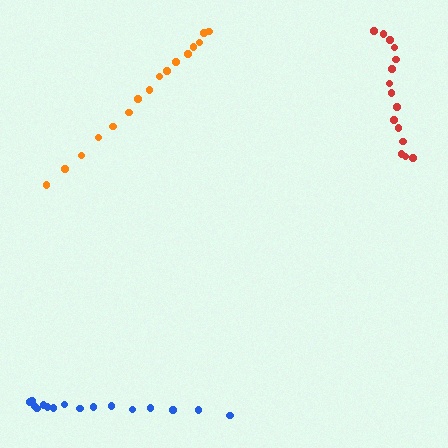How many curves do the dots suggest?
There are 3 distinct paths.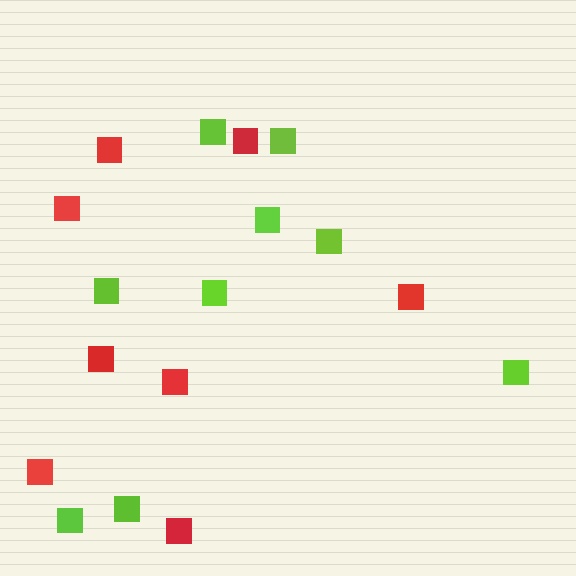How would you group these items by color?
There are 2 groups: one group of red squares (8) and one group of lime squares (9).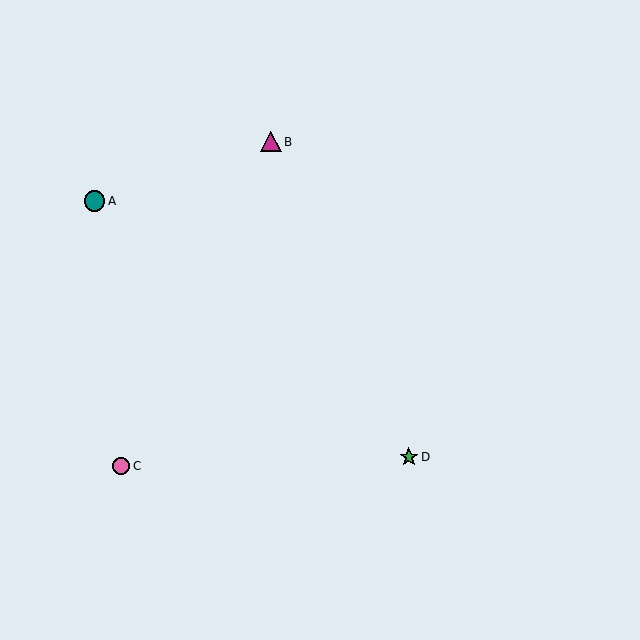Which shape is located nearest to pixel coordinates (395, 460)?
The green star (labeled D) at (409, 457) is nearest to that location.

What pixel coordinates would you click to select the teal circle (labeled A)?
Click at (94, 201) to select the teal circle A.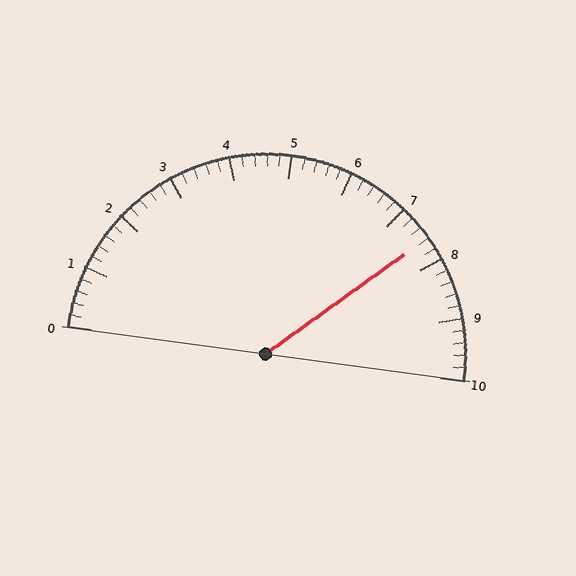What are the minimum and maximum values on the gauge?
The gauge ranges from 0 to 10.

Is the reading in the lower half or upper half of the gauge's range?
The reading is in the upper half of the range (0 to 10).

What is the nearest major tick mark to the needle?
The nearest major tick mark is 8.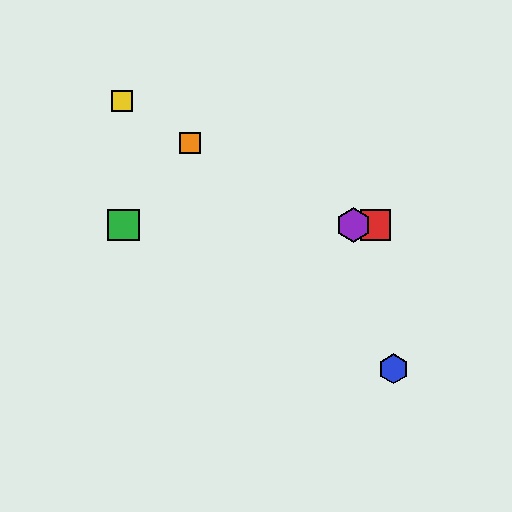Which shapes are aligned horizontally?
The red square, the green square, the purple hexagon are aligned horizontally.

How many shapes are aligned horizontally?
3 shapes (the red square, the green square, the purple hexagon) are aligned horizontally.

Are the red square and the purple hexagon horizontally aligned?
Yes, both are at y≈225.